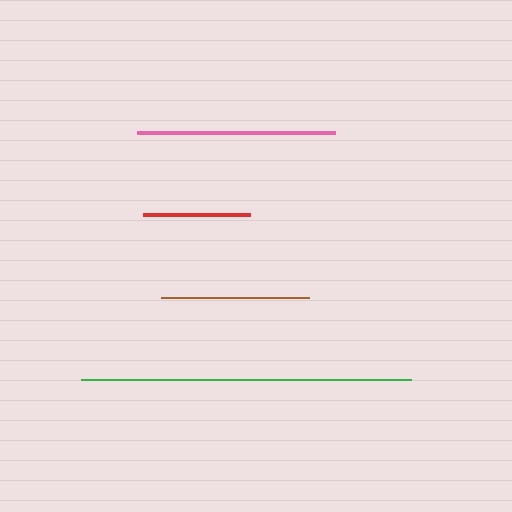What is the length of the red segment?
The red segment is approximately 107 pixels long.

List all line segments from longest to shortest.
From longest to shortest: green, pink, brown, red.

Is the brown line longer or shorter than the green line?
The green line is longer than the brown line.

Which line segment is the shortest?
The red line is the shortest at approximately 107 pixels.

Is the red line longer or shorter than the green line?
The green line is longer than the red line.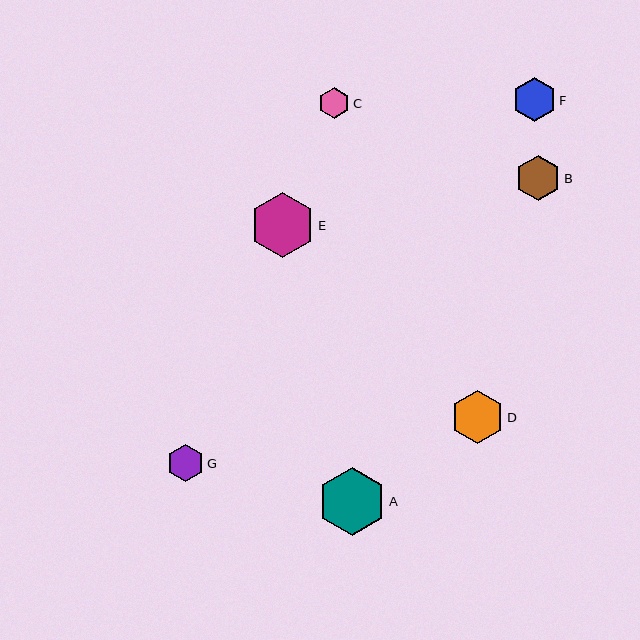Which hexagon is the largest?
Hexagon A is the largest with a size of approximately 68 pixels.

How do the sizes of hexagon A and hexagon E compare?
Hexagon A and hexagon E are approximately the same size.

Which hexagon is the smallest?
Hexagon C is the smallest with a size of approximately 31 pixels.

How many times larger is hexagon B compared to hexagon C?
Hexagon B is approximately 1.4 times the size of hexagon C.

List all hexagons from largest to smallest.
From largest to smallest: A, E, D, B, F, G, C.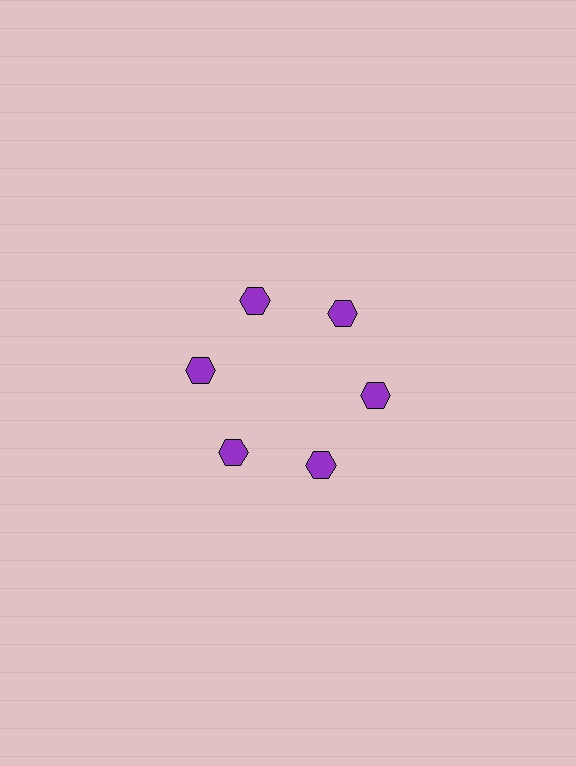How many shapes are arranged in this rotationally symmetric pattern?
There are 6 shapes, arranged in 6 groups of 1.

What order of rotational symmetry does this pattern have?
This pattern has 6-fold rotational symmetry.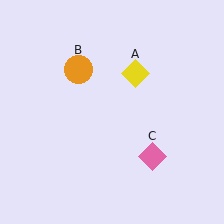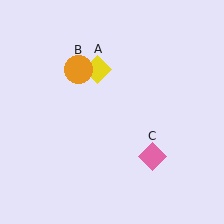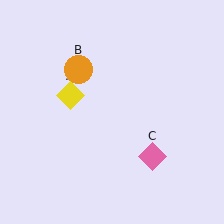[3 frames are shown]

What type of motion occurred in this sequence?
The yellow diamond (object A) rotated counterclockwise around the center of the scene.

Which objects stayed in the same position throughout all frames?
Orange circle (object B) and pink diamond (object C) remained stationary.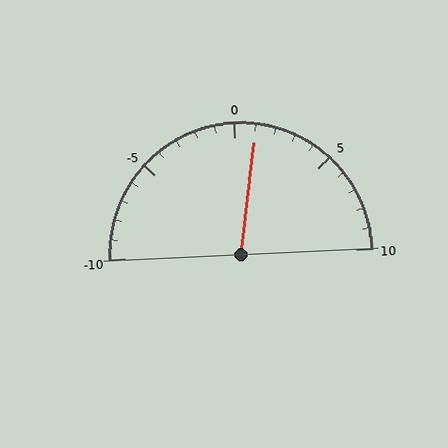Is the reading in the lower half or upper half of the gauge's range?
The reading is in the upper half of the range (-10 to 10).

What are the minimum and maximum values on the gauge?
The gauge ranges from -10 to 10.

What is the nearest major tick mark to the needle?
The nearest major tick mark is 0.